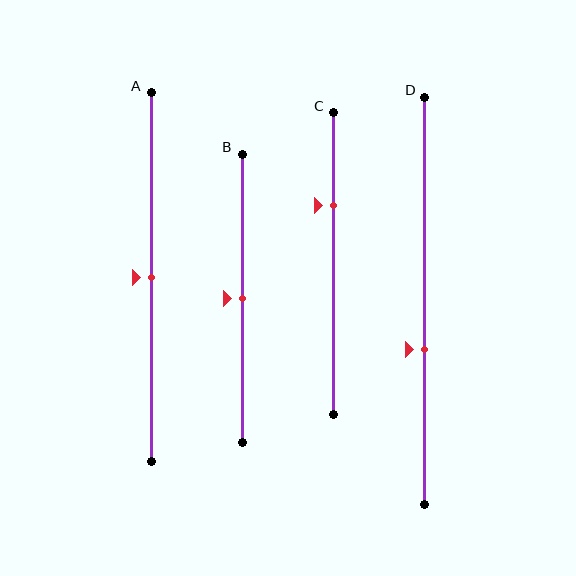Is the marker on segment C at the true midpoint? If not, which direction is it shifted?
No, the marker on segment C is shifted upward by about 19% of the segment length.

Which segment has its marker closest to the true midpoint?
Segment A has its marker closest to the true midpoint.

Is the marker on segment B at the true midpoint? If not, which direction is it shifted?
Yes, the marker on segment B is at the true midpoint.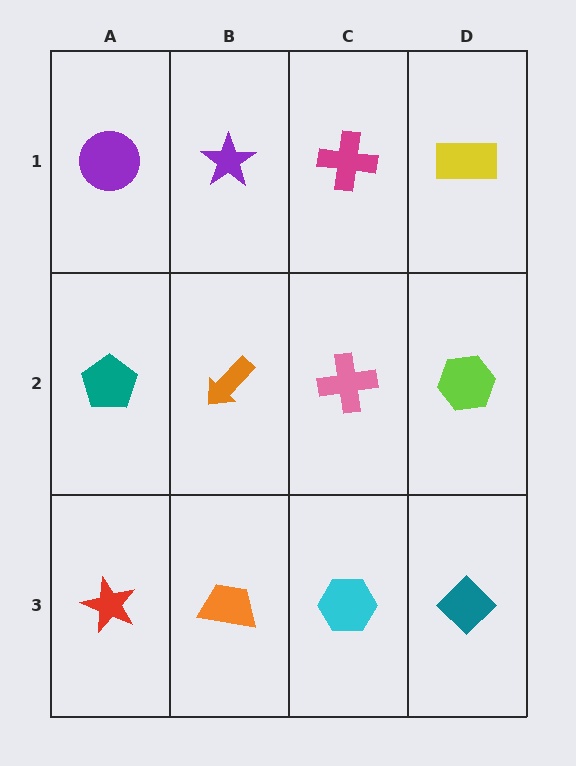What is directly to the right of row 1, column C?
A yellow rectangle.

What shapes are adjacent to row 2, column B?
A purple star (row 1, column B), an orange trapezoid (row 3, column B), a teal pentagon (row 2, column A), a pink cross (row 2, column C).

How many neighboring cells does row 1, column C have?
3.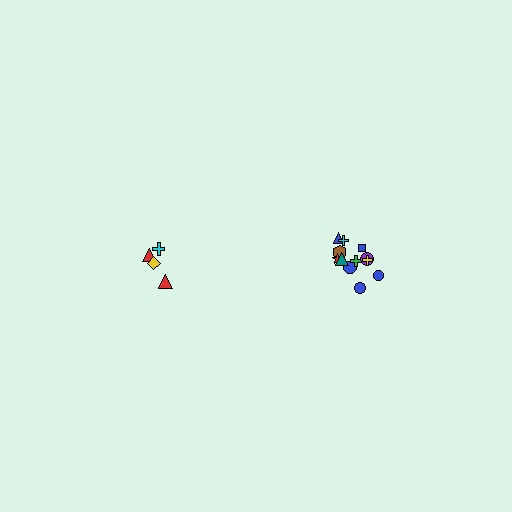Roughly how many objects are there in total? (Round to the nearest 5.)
Roughly 15 objects in total.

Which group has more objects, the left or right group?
The right group.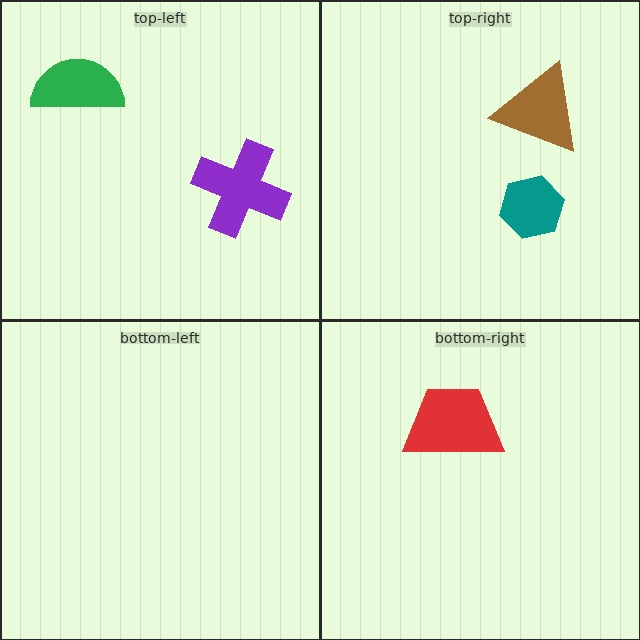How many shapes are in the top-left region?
2.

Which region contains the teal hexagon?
The top-right region.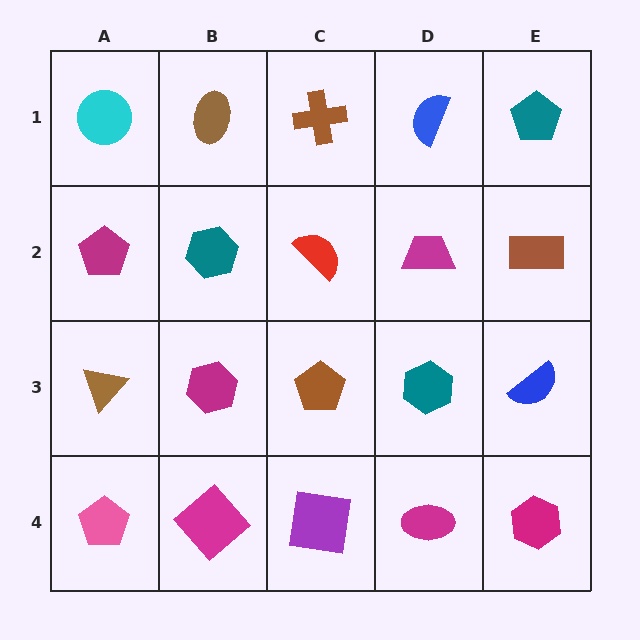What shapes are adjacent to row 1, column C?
A red semicircle (row 2, column C), a brown ellipse (row 1, column B), a blue semicircle (row 1, column D).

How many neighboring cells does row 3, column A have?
3.